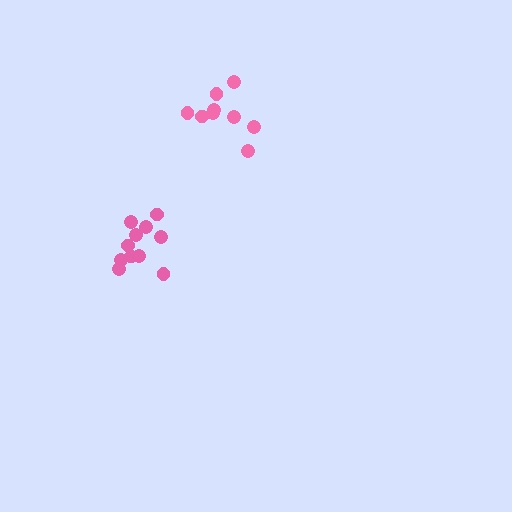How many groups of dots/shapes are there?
There are 2 groups.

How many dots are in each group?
Group 1: 11 dots, Group 2: 9 dots (20 total).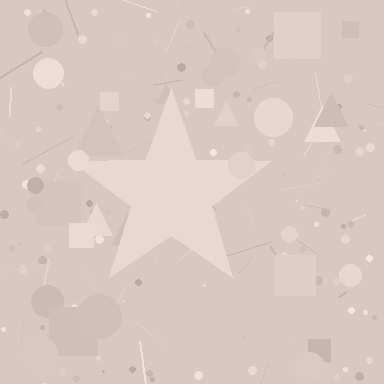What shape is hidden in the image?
A star is hidden in the image.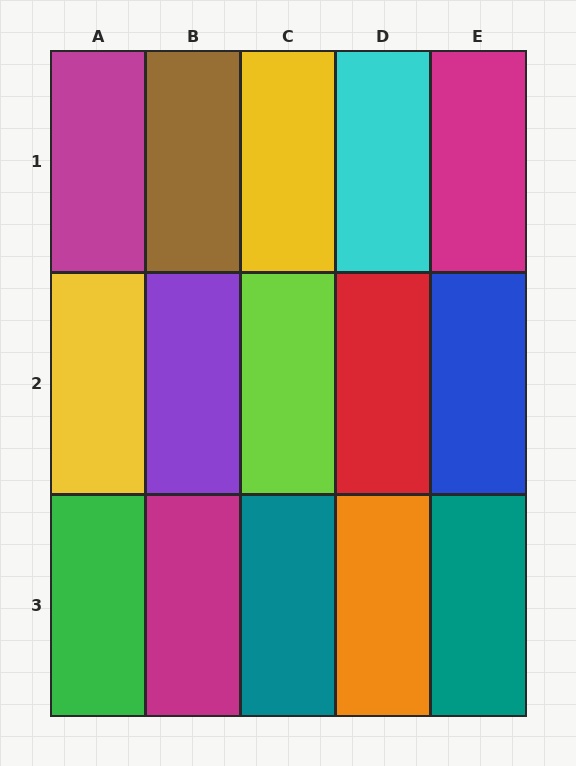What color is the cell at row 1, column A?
Magenta.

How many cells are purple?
1 cell is purple.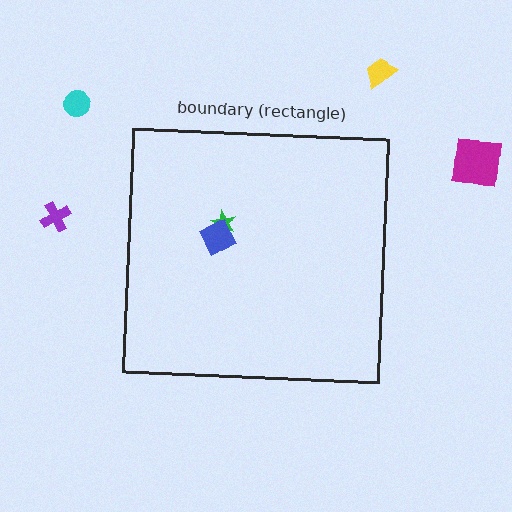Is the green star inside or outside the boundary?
Inside.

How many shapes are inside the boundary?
2 inside, 4 outside.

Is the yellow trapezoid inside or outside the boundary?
Outside.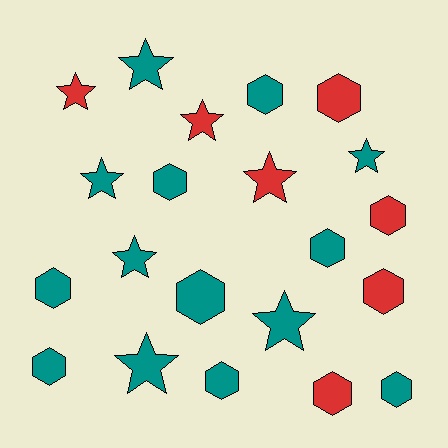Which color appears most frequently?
Teal, with 14 objects.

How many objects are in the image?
There are 21 objects.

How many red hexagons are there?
There are 4 red hexagons.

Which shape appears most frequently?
Hexagon, with 12 objects.